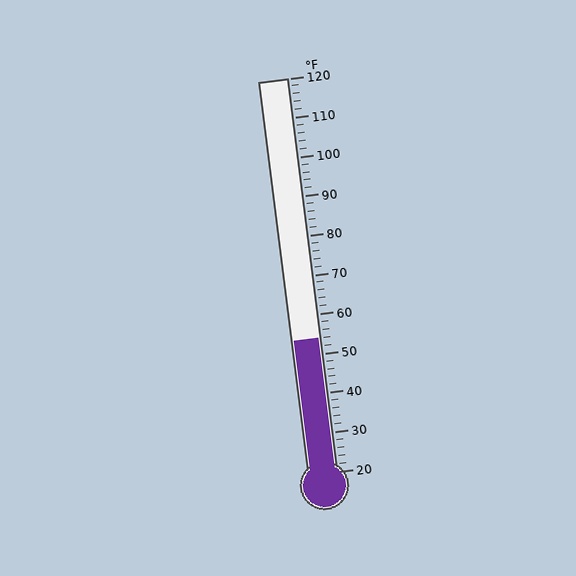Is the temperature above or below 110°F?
The temperature is below 110°F.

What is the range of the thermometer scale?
The thermometer scale ranges from 20°F to 120°F.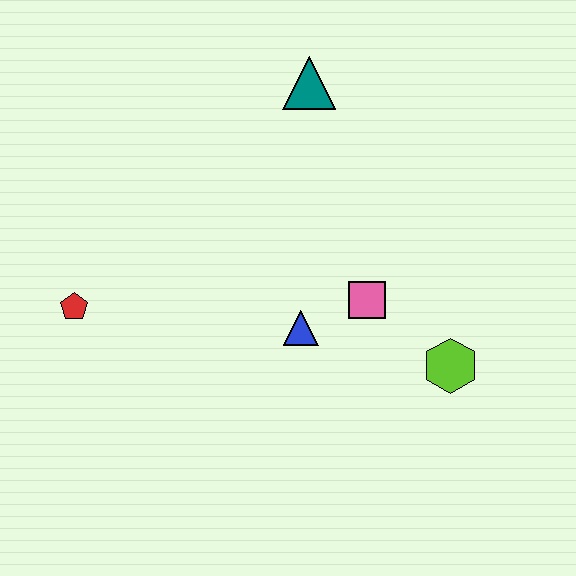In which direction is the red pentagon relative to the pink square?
The red pentagon is to the left of the pink square.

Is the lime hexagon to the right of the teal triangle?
Yes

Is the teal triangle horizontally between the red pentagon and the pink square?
Yes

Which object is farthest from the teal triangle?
The red pentagon is farthest from the teal triangle.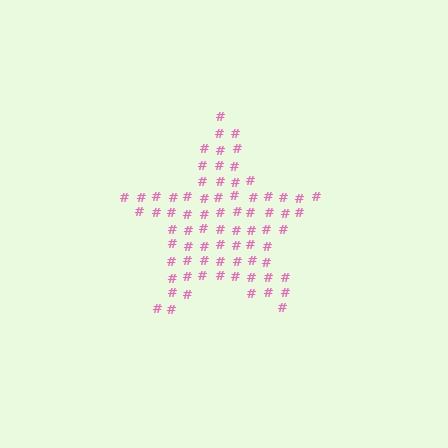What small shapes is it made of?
It is made of small hash symbols.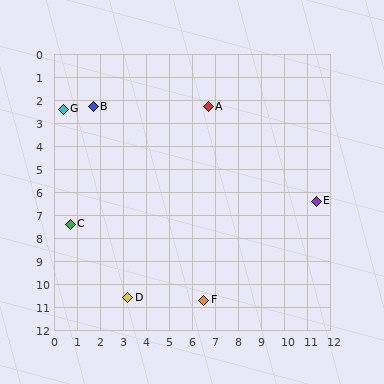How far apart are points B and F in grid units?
Points B and F are about 9.7 grid units apart.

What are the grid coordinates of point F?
Point F is at approximately (6.5, 10.7).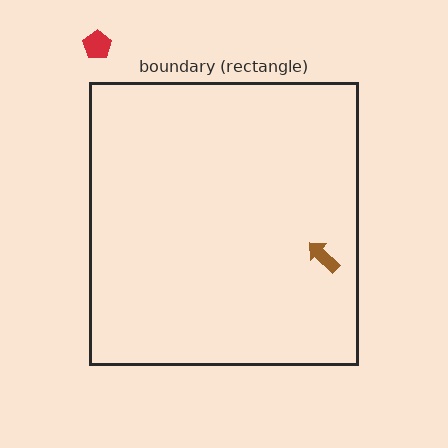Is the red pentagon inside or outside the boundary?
Outside.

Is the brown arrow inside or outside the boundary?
Inside.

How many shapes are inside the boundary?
1 inside, 1 outside.